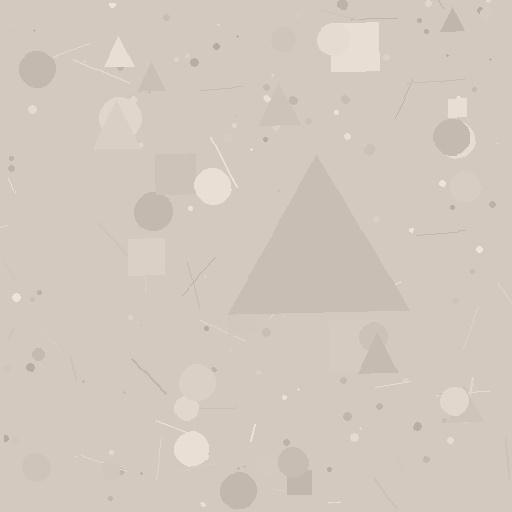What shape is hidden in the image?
A triangle is hidden in the image.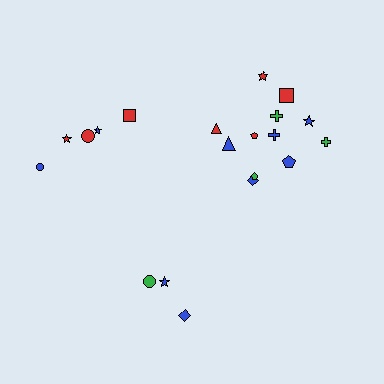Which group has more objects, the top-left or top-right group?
The top-right group.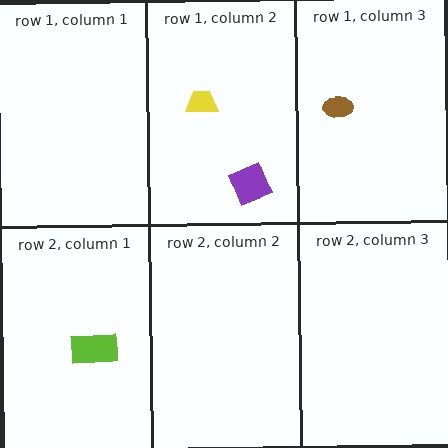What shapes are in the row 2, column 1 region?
The lime rectangle.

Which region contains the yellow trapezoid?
The row 1, column 2 region.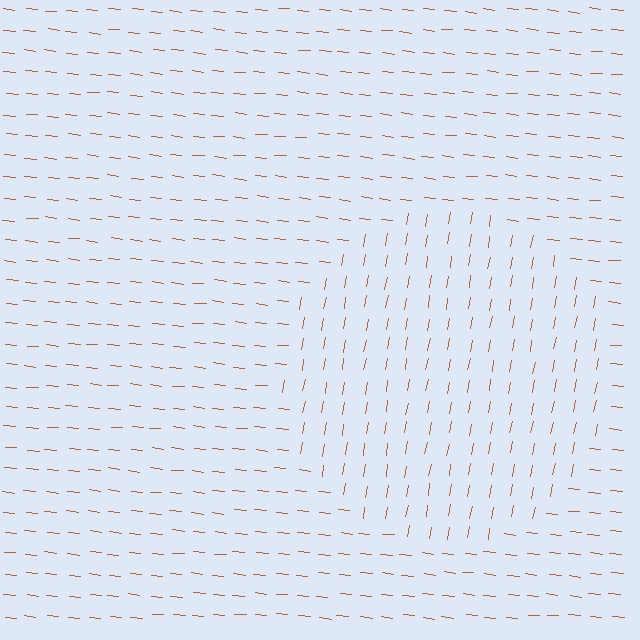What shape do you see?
I see a circle.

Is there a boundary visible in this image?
Yes, there is a texture boundary formed by a change in line orientation.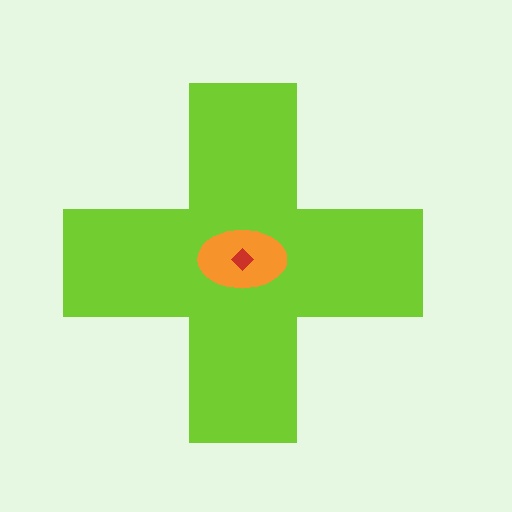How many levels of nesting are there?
3.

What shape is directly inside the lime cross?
The orange ellipse.